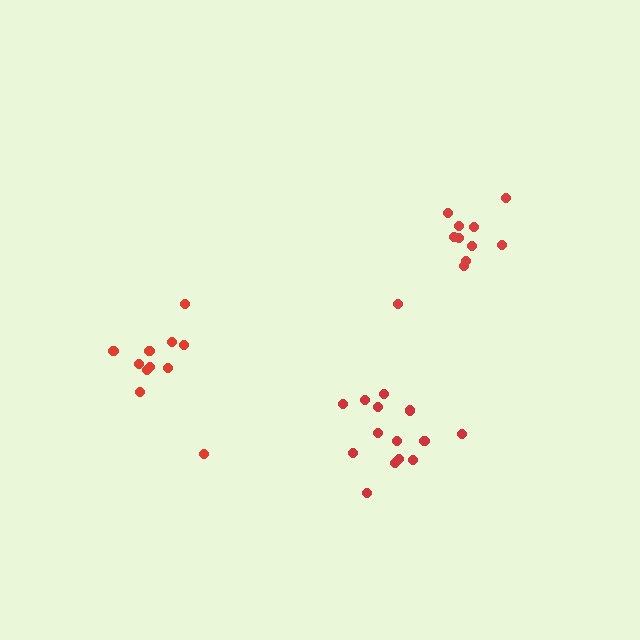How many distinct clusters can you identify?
There are 3 distinct clusters.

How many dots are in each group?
Group 1: 11 dots, Group 2: 11 dots, Group 3: 14 dots (36 total).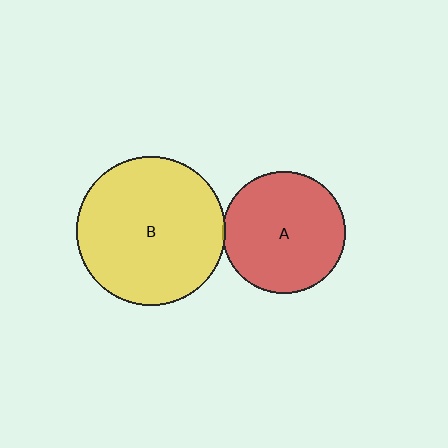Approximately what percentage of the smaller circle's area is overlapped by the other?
Approximately 5%.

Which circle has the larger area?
Circle B (yellow).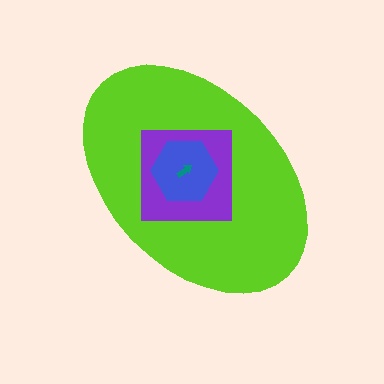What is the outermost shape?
The lime ellipse.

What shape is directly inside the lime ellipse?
The purple square.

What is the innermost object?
The teal arrow.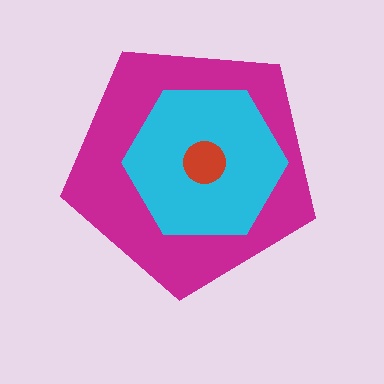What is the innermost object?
The red circle.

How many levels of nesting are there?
3.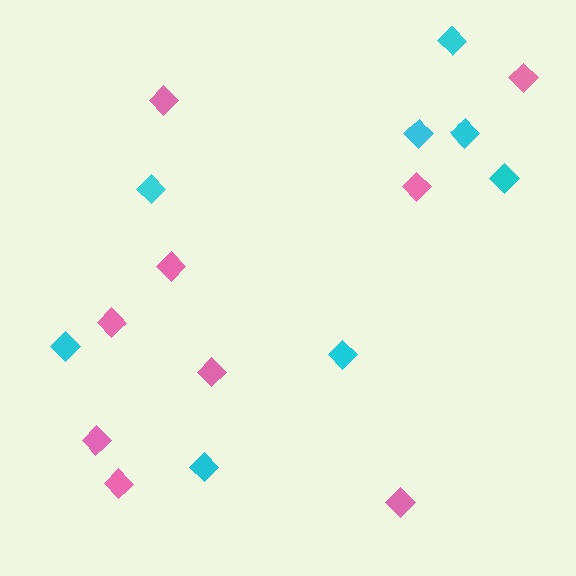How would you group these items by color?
There are 2 groups: one group of cyan diamonds (8) and one group of pink diamonds (9).